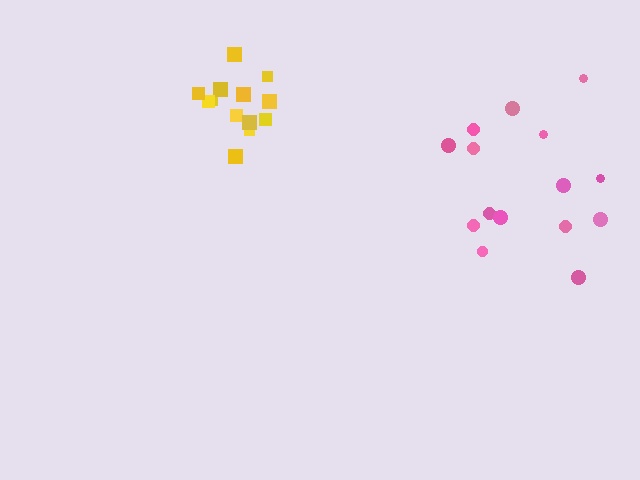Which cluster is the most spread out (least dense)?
Pink.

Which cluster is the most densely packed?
Yellow.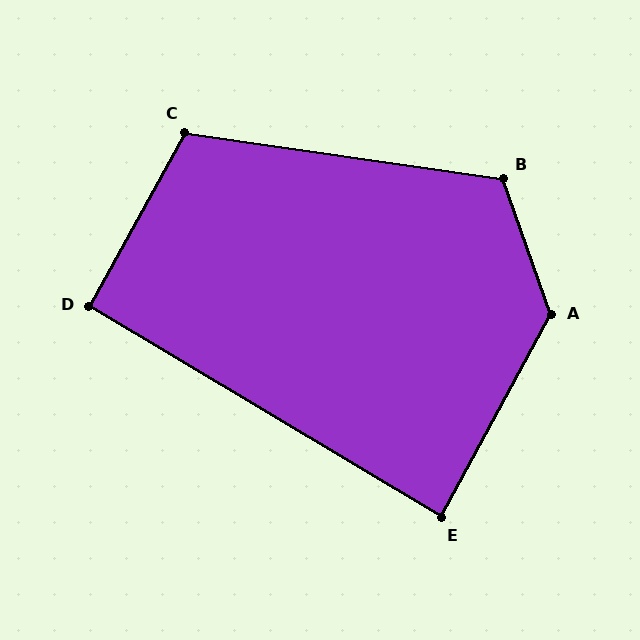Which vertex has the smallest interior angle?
E, at approximately 88 degrees.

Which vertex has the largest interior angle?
A, at approximately 132 degrees.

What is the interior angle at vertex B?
Approximately 118 degrees (obtuse).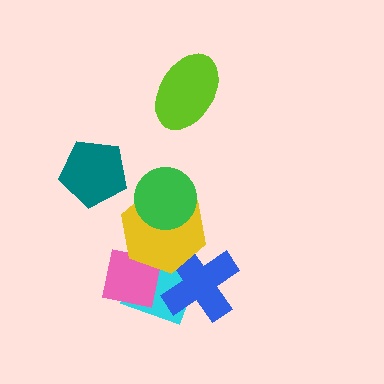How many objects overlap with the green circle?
1 object overlaps with the green circle.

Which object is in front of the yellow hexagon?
The green circle is in front of the yellow hexagon.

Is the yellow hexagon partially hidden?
Yes, it is partially covered by another shape.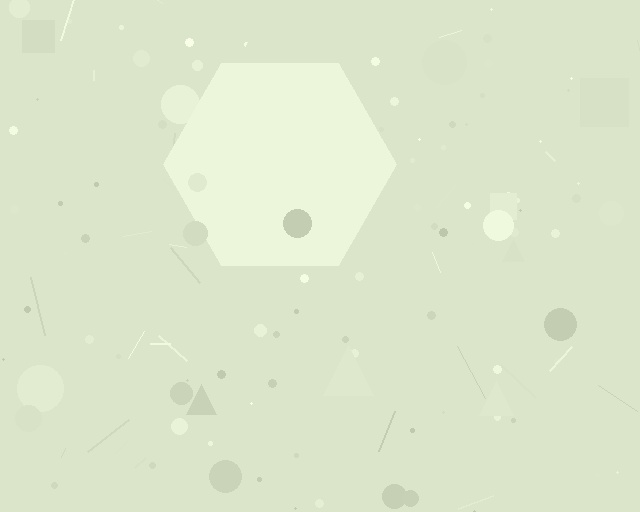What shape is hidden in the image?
A hexagon is hidden in the image.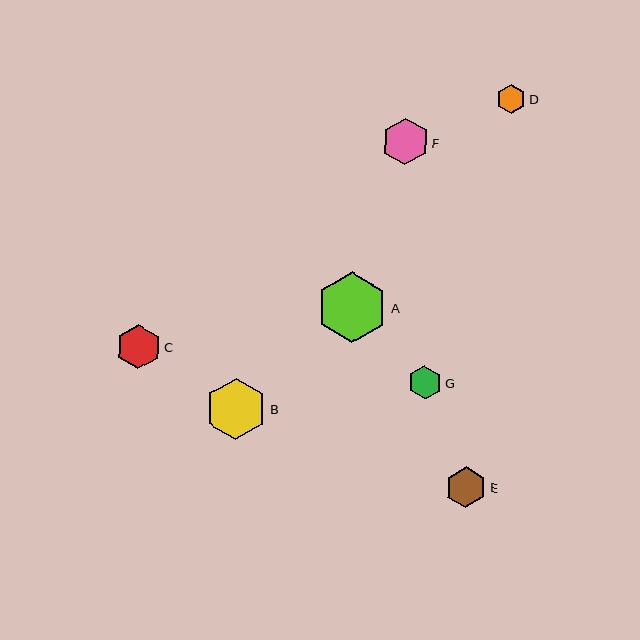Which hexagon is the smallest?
Hexagon D is the smallest with a size of approximately 30 pixels.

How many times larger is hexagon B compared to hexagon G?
Hexagon B is approximately 1.9 times the size of hexagon G.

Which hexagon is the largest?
Hexagon A is the largest with a size of approximately 72 pixels.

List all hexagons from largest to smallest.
From largest to smallest: A, B, F, C, E, G, D.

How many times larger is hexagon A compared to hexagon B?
Hexagon A is approximately 1.2 times the size of hexagon B.